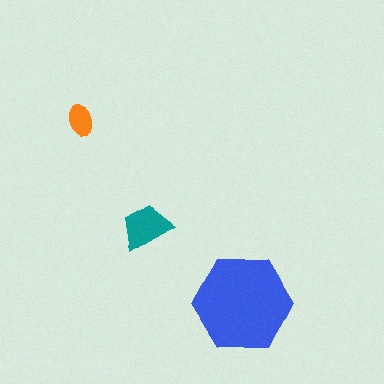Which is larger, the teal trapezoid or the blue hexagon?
The blue hexagon.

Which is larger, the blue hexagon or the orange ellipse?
The blue hexagon.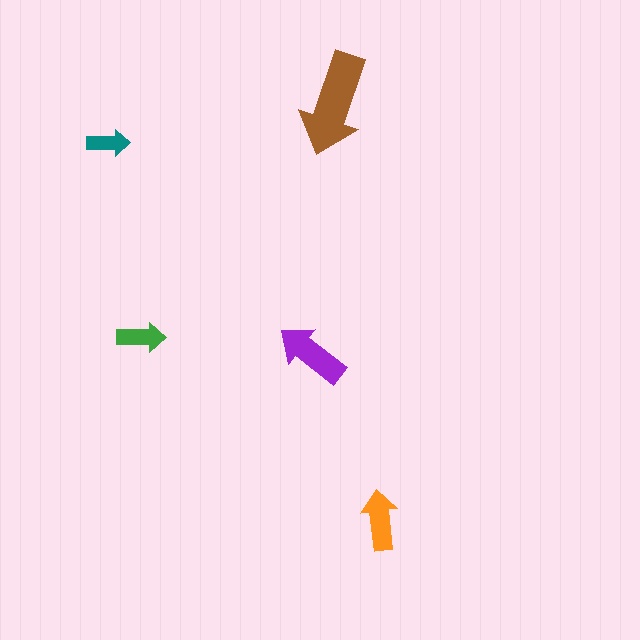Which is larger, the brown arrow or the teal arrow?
The brown one.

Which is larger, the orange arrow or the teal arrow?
The orange one.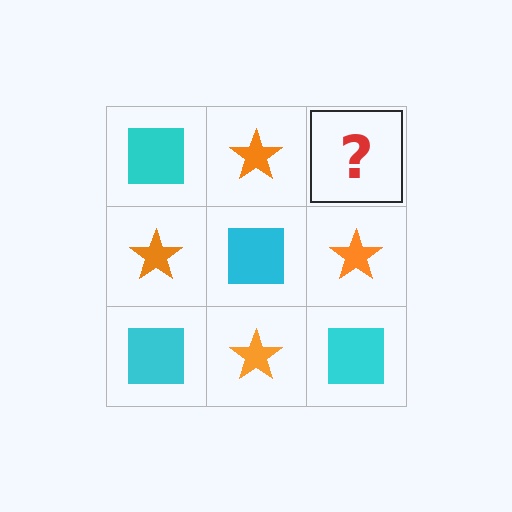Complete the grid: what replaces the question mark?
The question mark should be replaced with a cyan square.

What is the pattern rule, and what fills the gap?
The rule is that it alternates cyan square and orange star in a checkerboard pattern. The gap should be filled with a cyan square.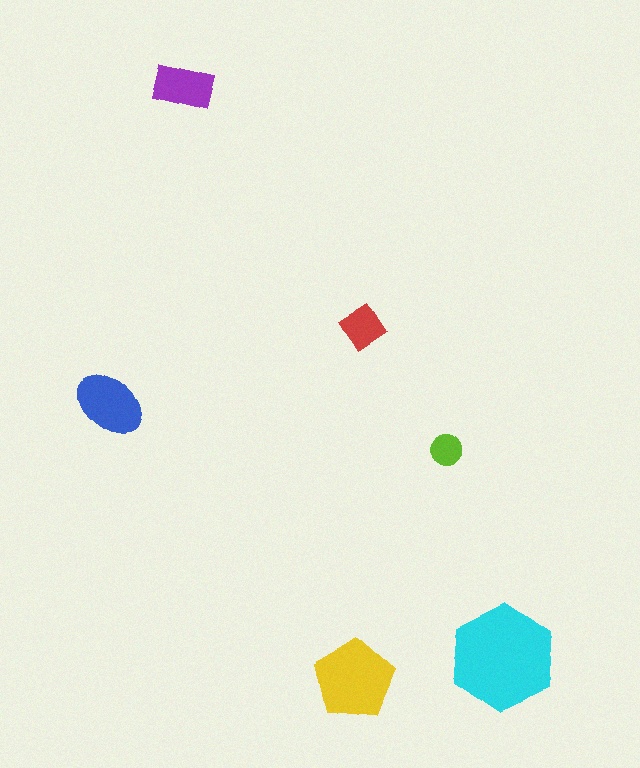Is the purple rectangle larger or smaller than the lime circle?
Larger.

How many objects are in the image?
There are 6 objects in the image.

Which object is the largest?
The cyan hexagon.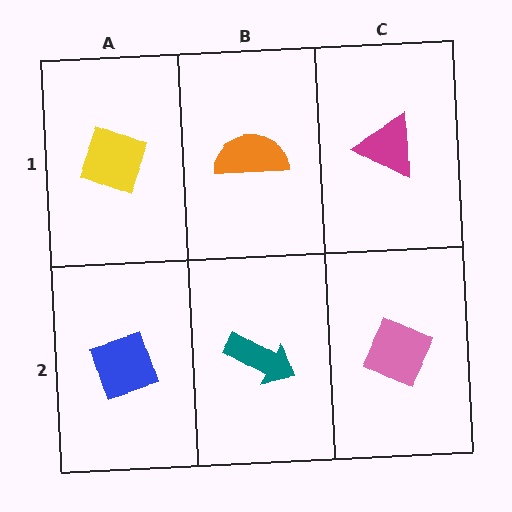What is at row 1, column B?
An orange semicircle.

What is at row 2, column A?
A blue diamond.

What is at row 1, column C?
A magenta triangle.